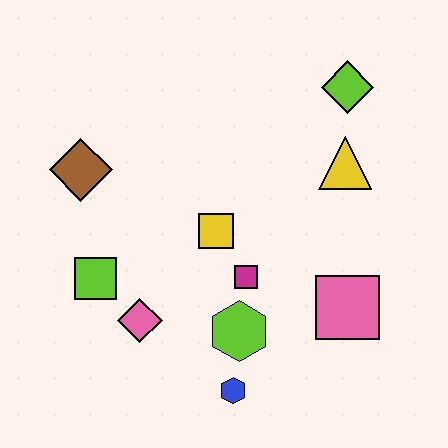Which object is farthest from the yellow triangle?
The lime square is farthest from the yellow triangle.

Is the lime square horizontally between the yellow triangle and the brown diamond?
Yes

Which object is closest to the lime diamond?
The yellow triangle is closest to the lime diamond.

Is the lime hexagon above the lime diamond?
No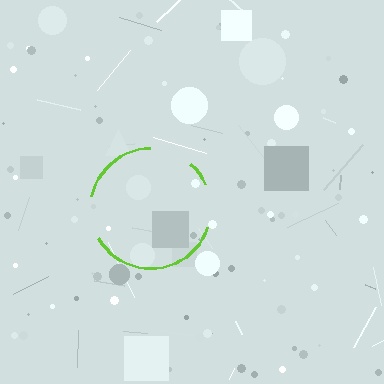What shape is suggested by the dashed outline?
The dashed outline suggests a circle.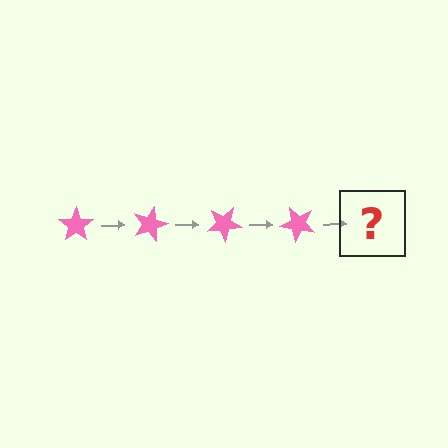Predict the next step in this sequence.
The next step is a pink star rotated 60 degrees.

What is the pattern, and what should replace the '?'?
The pattern is that the star rotates 15 degrees each step. The '?' should be a pink star rotated 60 degrees.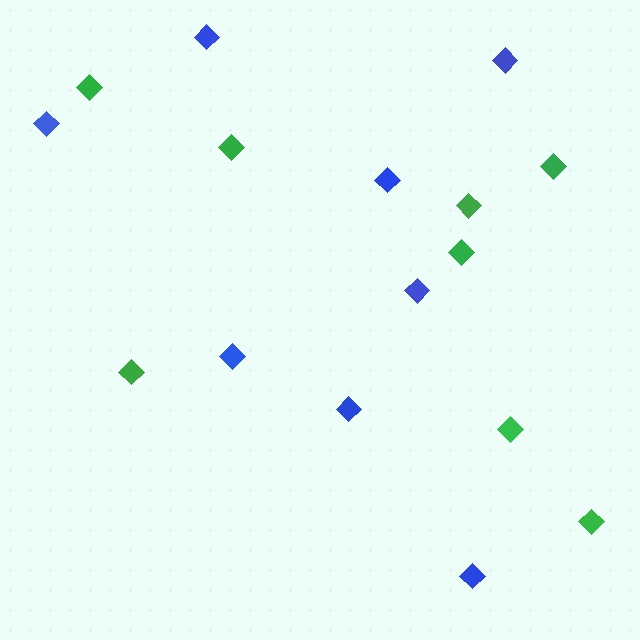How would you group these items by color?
There are 2 groups: one group of blue diamonds (8) and one group of green diamonds (8).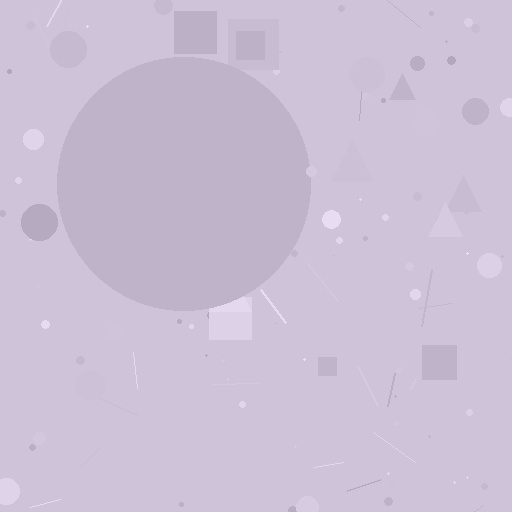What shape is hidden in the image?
A circle is hidden in the image.